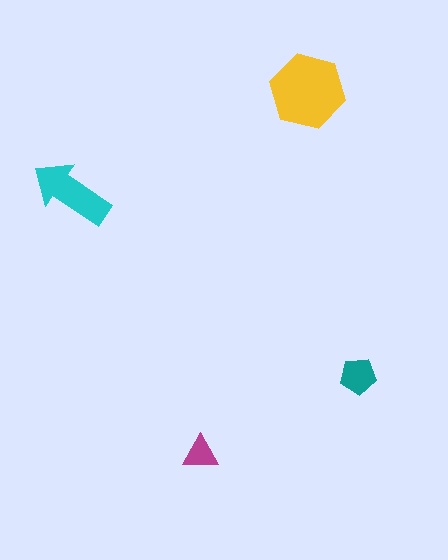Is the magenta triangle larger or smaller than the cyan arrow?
Smaller.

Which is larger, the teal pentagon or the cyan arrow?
The cyan arrow.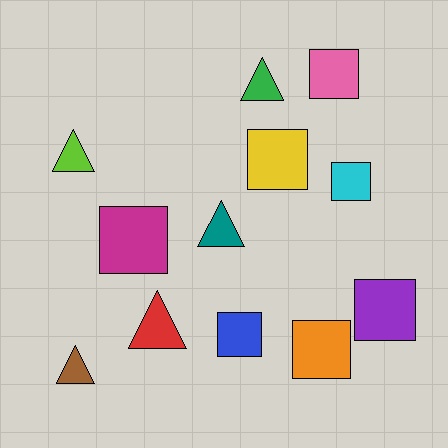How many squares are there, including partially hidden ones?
There are 7 squares.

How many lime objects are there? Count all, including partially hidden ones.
There is 1 lime object.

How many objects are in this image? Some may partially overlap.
There are 12 objects.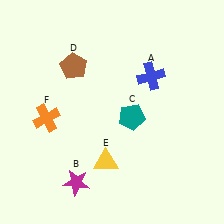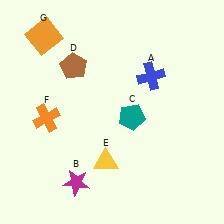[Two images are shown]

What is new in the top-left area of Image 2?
An orange square (G) was added in the top-left area of Image 2.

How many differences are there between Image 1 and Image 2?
There is 1 difference between the two images.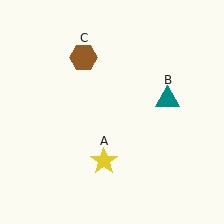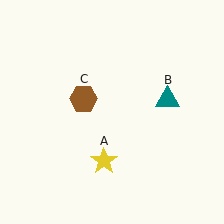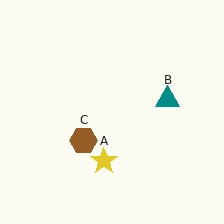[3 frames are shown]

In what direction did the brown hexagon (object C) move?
The brown hexagon (object C) moved down.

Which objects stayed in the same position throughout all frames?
Yellow star (object A) and teal triangle (object B) remained stationary.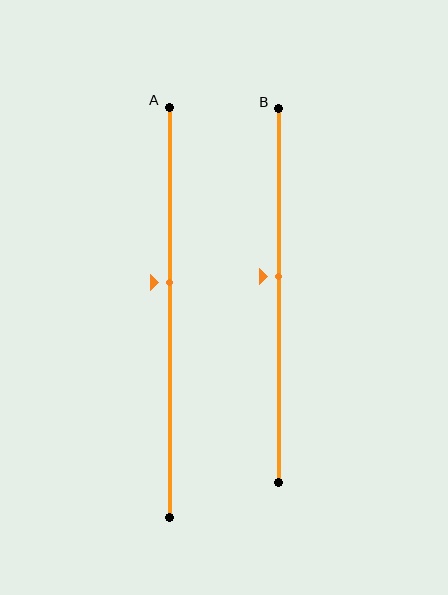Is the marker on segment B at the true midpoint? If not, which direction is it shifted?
No, the marker on segment B is shifted upward by about 5% of the segment length.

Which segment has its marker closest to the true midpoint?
Segment B has its marker closest to the true midpoint.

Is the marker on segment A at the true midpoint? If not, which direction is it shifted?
No, the marker on segment A is shifted upward by about 7% of the segment length.